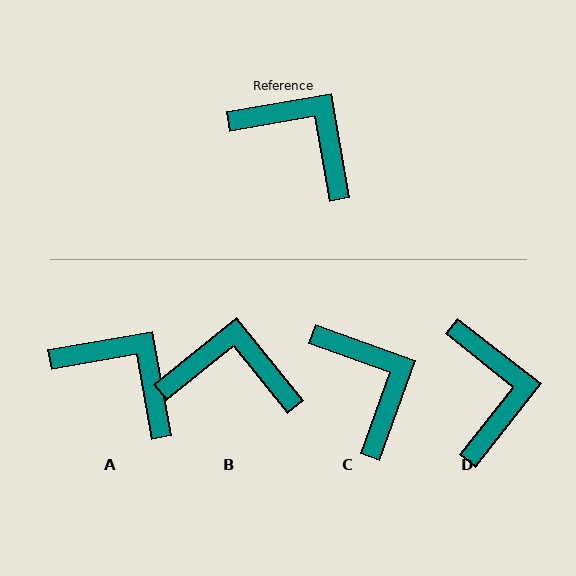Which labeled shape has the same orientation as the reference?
A.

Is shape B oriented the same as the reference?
No, it is off by about 29 degrees.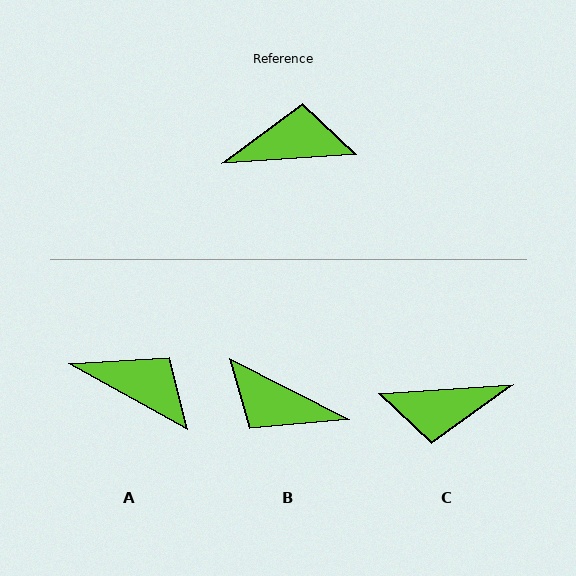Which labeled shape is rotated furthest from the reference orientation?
C, about 180 degrees away.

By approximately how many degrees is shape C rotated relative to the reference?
Approximately 180 degrees counter-clockwise.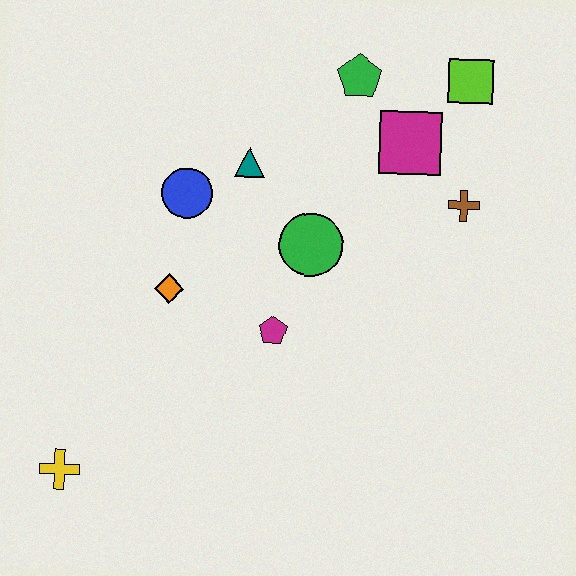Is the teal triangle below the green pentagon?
Yes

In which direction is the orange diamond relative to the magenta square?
The orange diamond is to the left of the magenta square.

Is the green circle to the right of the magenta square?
No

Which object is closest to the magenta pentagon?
The green circle is closest to the magenta pentagon.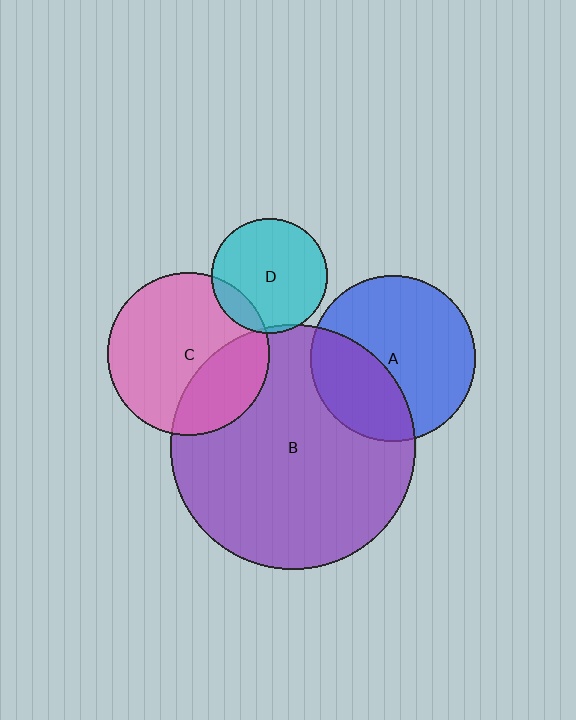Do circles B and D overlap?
Yes.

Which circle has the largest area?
Circle B (purple).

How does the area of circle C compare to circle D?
Approximately 2.0 times.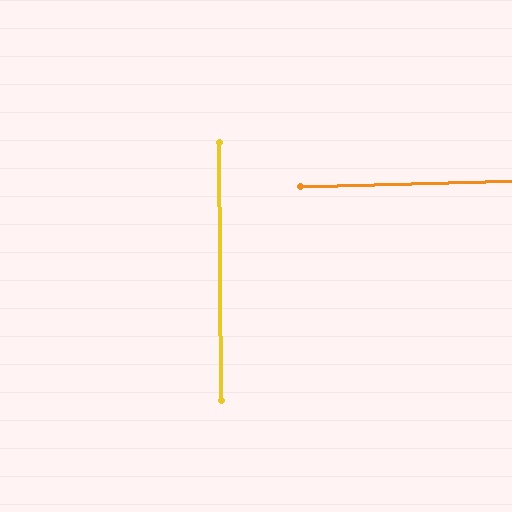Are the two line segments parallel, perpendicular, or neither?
Perpendicular — they meet at approximately 89°.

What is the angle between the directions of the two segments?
Approximately 89 degrees.